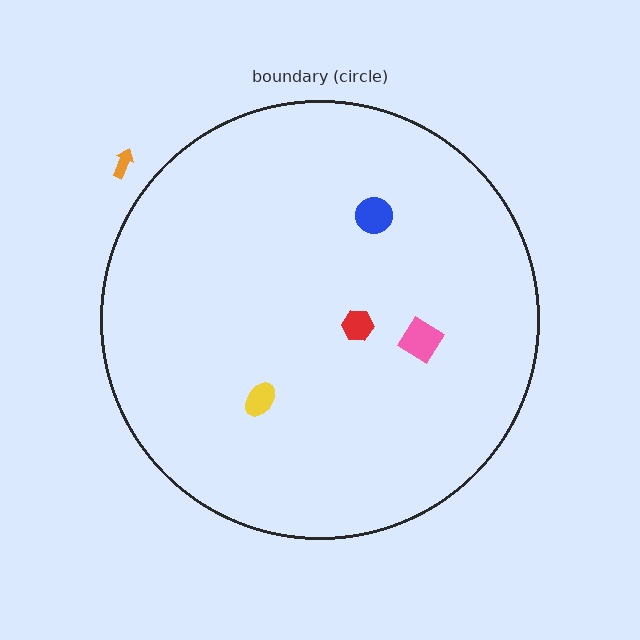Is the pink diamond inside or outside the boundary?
Inside.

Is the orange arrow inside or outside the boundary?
Outside.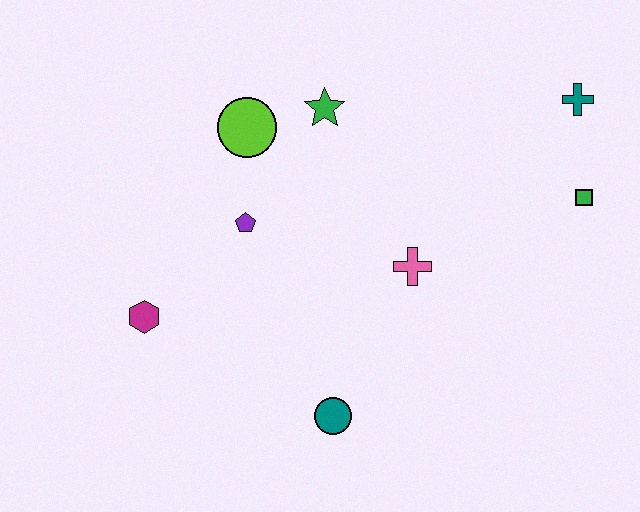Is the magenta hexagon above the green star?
No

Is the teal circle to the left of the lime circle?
No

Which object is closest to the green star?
The lime circle is closest to the green star.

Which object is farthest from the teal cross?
The magenta hexagon is farthest from the teal cross.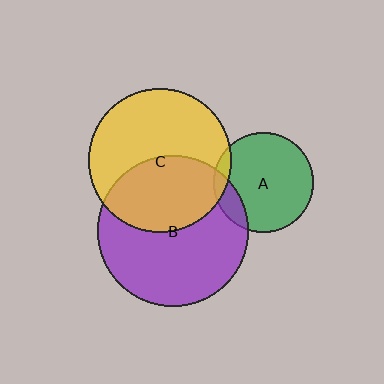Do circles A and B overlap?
Yes.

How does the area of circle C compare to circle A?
Approximately 2.1 times.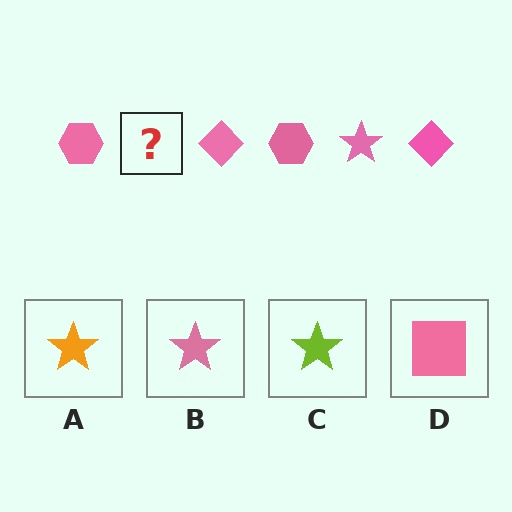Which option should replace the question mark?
Option B.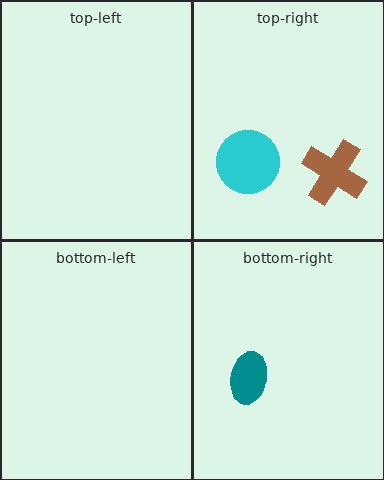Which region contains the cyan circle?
The top-right region.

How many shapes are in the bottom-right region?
1.